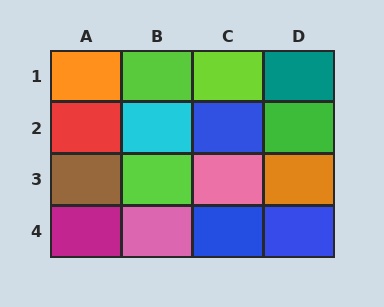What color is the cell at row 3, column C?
Pink.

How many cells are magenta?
1 cell is magenta.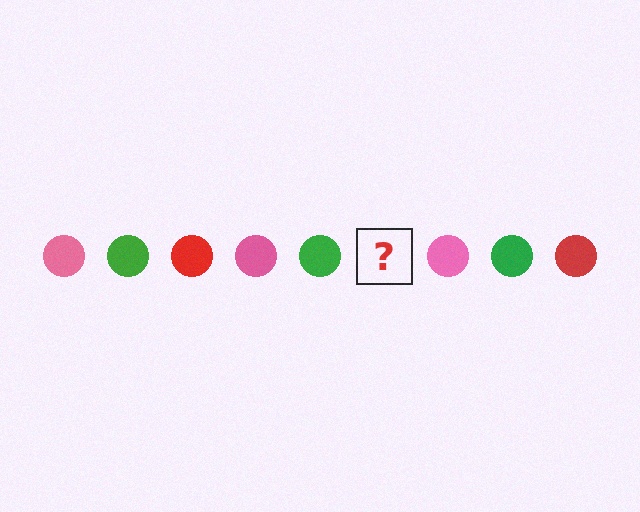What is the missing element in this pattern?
The missing element is a red circle.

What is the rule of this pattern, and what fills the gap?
The rule is that the pattern cycles through pink, green, red circles. The gap should be filled with a red circle.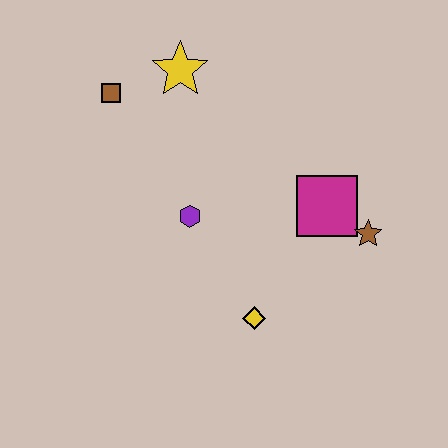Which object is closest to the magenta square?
The brown star is closest to the magenta square.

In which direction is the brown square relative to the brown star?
The brown square is to the left of the brown star.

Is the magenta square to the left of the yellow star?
No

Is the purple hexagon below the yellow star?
Yes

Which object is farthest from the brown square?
The brown star is farthest from the brown square.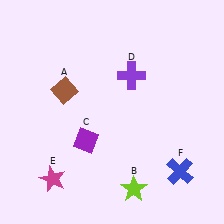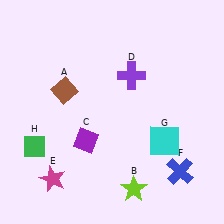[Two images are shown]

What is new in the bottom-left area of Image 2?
A green diamond (H) was added in the bottom-left area of Image 2.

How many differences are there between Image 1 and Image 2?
There are 2 differences between the two images.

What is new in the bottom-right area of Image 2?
A cyan square (G) was added in the bottom-right area of Image 2.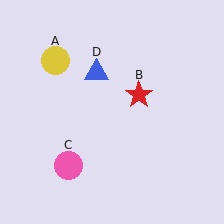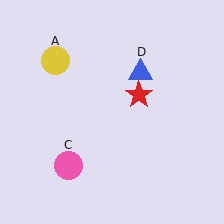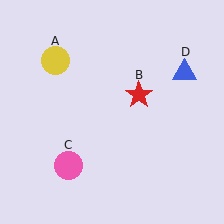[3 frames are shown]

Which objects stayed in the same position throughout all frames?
Yellow circle (object A) and red star (object B) and pink circle (object C) remained stationary.